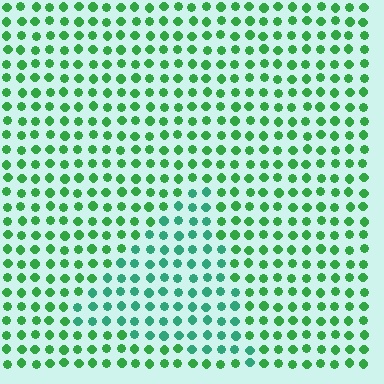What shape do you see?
I see a triangle.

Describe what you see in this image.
The image is filled with small green elements in a uniform arrangement. A triangle-shaped region is visible where the elements are tinted to a slightly different hue, forming a subtle color boundary.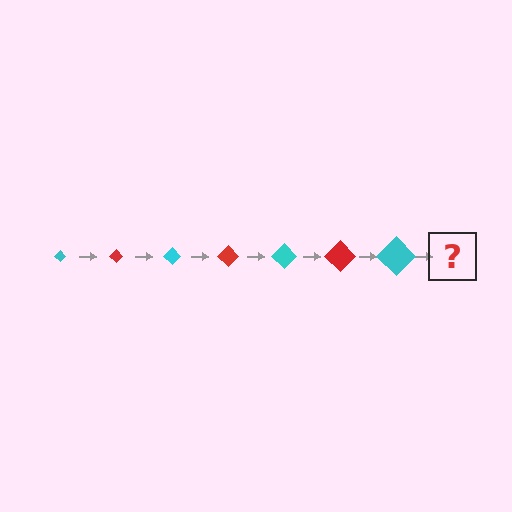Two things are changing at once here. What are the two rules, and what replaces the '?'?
The two rules are that the diamond grows larger each step and the color cycles through cyan and red. The '?' should be a red diamond, larger than the previous one.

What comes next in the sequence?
The next element should be a red diamond, larger than the previous one.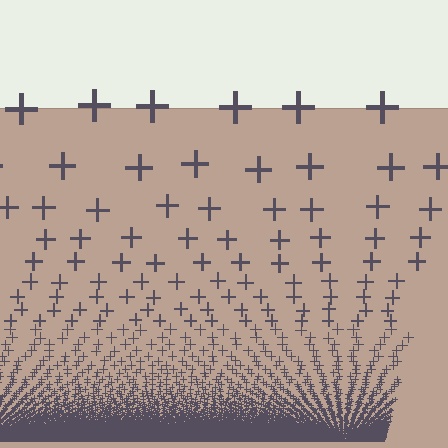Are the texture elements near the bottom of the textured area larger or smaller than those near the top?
Smaller. The gradient is inverted — elements near the bottom are smaller and denser.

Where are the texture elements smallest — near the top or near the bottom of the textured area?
Near the bottom.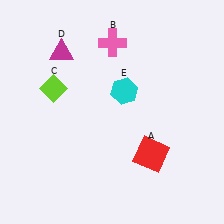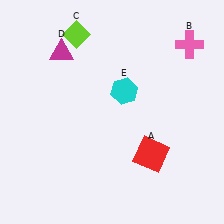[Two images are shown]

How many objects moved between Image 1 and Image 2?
2 objects moved between the two images.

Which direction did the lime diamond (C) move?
The lime diamond (C) moved up.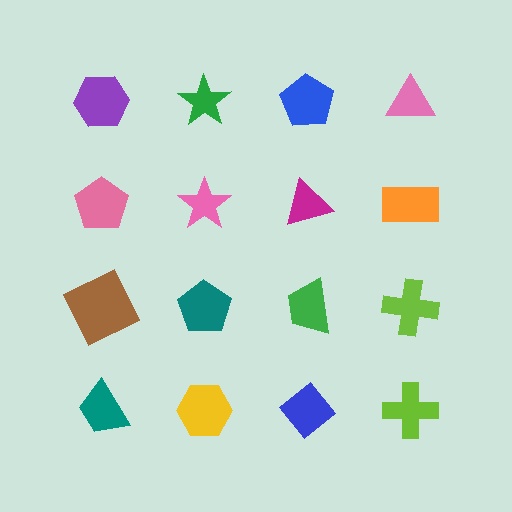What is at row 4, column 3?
A blue diamond.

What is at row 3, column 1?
A brown square.